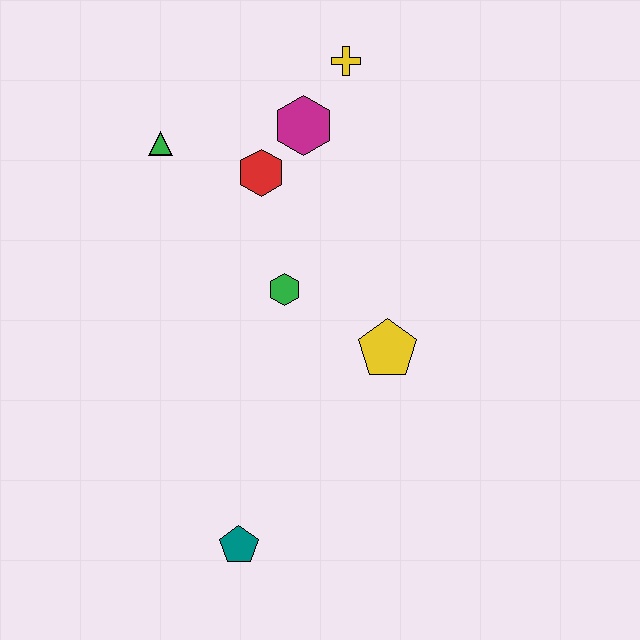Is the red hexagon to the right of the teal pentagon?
Yes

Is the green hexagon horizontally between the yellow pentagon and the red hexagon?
Yes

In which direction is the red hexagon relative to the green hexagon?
The red hexagon is above the green hexagon.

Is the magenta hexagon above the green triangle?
Yes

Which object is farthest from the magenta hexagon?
The teal pentagon is farthest from the magenta hexagon.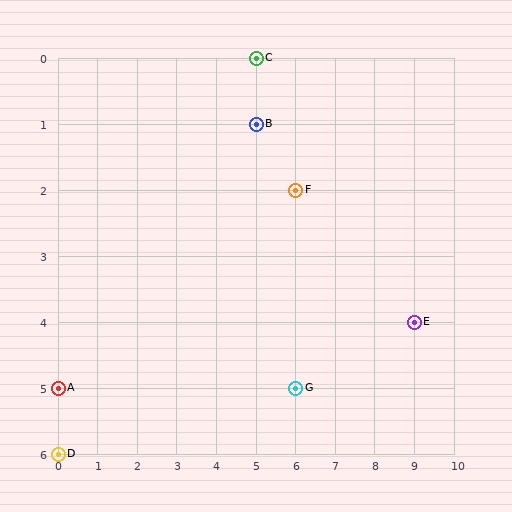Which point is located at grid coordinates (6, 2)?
Point F is at (6, 2).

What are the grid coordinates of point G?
Point G is at grid coordinates (6, 5).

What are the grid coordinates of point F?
Point F is at grid coordinates (6, 2).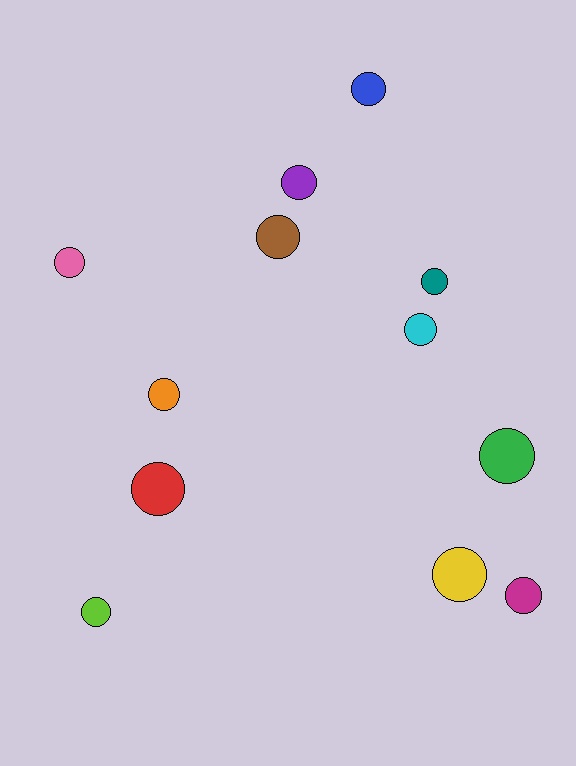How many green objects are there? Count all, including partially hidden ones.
There is 1 green object.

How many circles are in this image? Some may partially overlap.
There are 12 circles.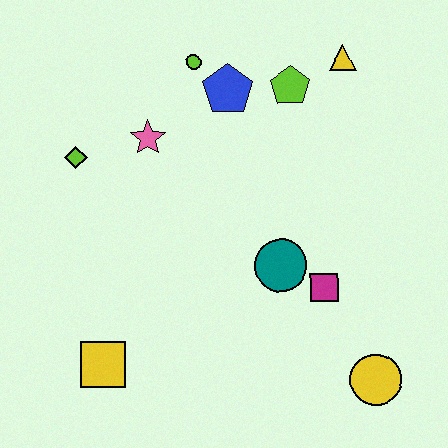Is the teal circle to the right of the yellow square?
Yes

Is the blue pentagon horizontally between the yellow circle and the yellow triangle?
No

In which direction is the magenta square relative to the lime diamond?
The magenta square is to the right of the lime diamond.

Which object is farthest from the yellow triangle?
The yellow square is farthest from the yellow triangle.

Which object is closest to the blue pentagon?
The lime circle is closest to the blue pentagon.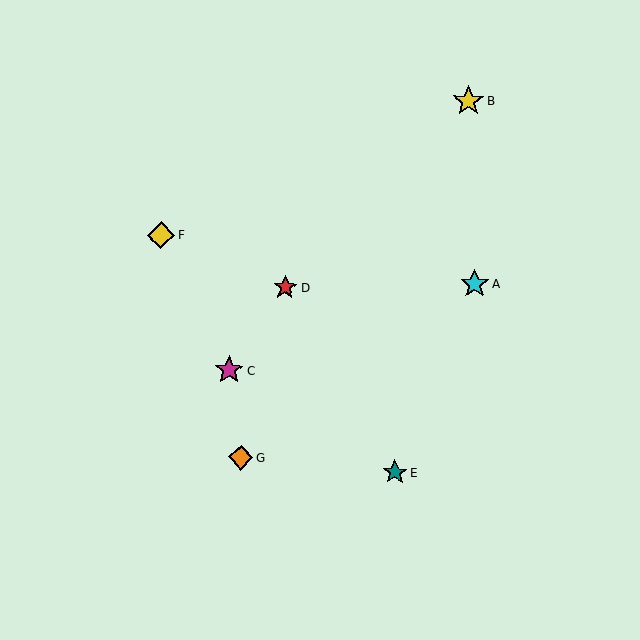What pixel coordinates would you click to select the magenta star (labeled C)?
Click at (229, 370) to select the magenta star C.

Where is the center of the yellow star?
The center of the yellow star is at (469, 101).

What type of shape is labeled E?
Shape E is a teal star.